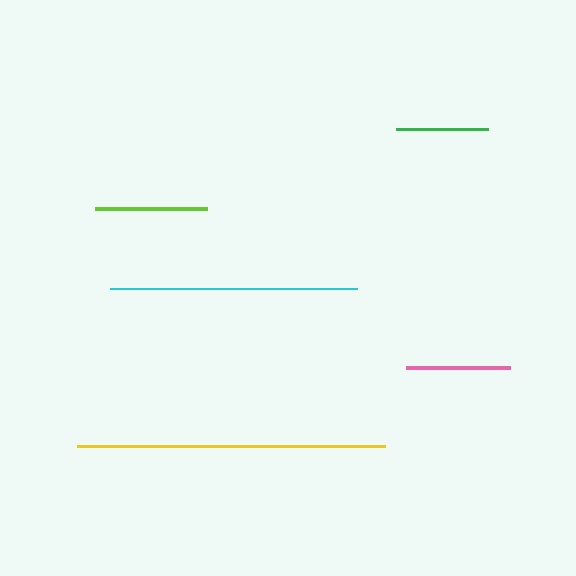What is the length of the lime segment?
The lime segment is approximately 112 pixels long.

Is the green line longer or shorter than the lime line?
The lime line is longer than the green line.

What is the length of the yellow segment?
The yellow segment is approximately 308 pixels long.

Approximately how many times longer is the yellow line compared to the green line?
The yellow line is approximately 3.4 times the length of the green line.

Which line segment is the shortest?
The green line is the shortest at approximately 91 pixels.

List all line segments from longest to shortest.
From longest to shortest: yellow, cyan, lime, pink, green.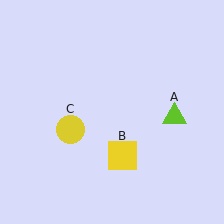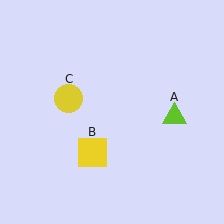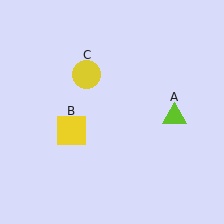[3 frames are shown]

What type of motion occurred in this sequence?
The yellow square (object B), yellow circle (object C) rotated clockwise around the center of the scene.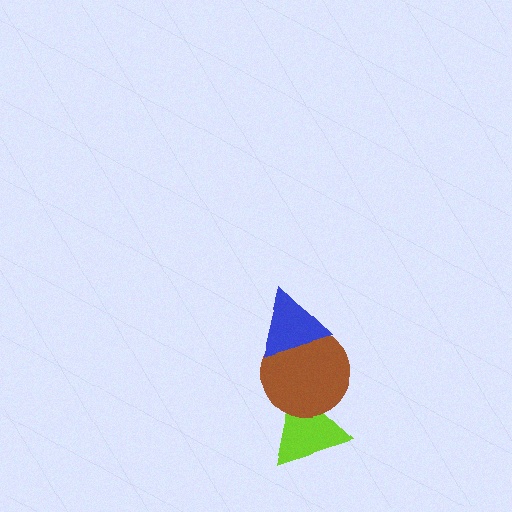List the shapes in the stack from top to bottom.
From top to bottom: the blue triangle, the brown circle, the lime triangle.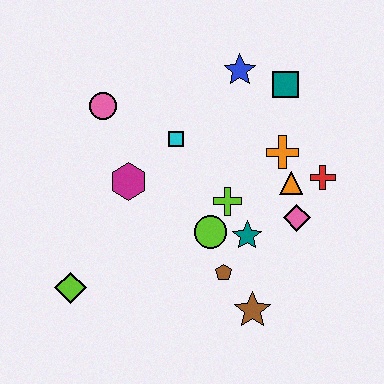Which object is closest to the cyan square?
The magenta hexagon is closest to the cyan square.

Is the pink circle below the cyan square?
No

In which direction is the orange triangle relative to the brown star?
The orange triangle is above the brown star.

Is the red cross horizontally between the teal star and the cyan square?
No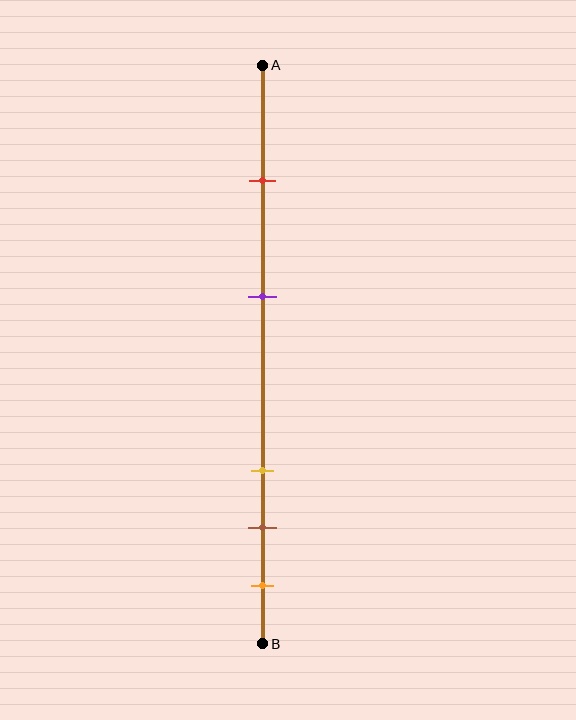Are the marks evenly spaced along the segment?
No, the marks are not evenly spaced.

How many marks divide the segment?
There are 5 marks dividing the segment.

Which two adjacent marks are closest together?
The brown and orange marks are the closest adjacent pair.